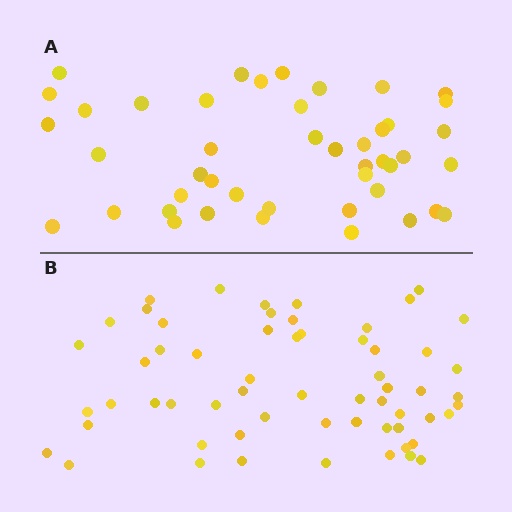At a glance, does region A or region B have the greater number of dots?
Region B (the bottom region) has more dots.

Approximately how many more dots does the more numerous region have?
Region B has approximately 15 more dots than region A.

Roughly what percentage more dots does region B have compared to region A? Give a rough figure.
About 35% more.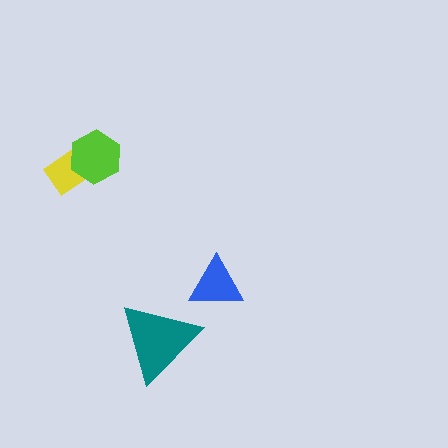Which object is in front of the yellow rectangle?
The lime hexagon is in front of the yellow rectangle.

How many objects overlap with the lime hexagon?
1 object overlaps with the lime hexagon.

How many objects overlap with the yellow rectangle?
1 object overlaps with the yellow rectangle.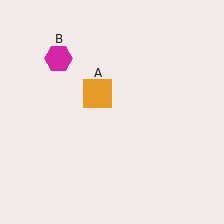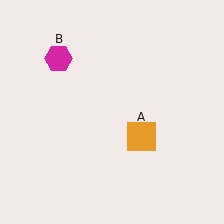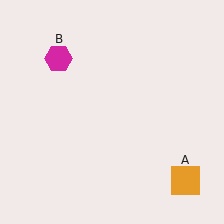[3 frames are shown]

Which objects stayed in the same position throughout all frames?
Magenta hexagon (object B) remained stationary.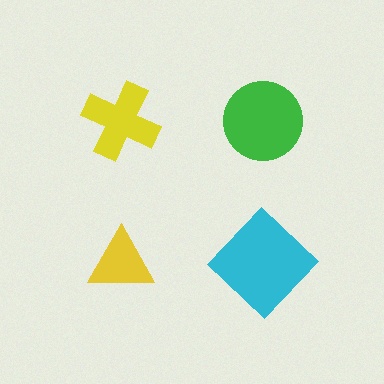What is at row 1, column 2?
A green circle.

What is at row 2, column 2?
A cyan diamond.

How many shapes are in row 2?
2 shapes.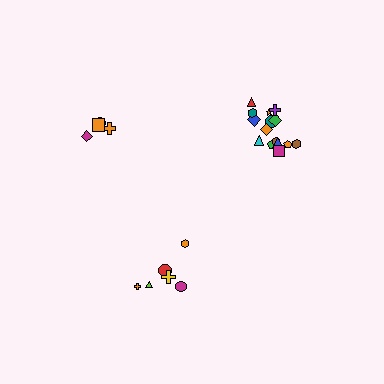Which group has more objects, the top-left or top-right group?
The top-right group.